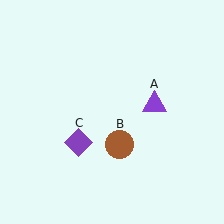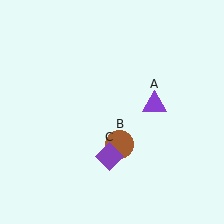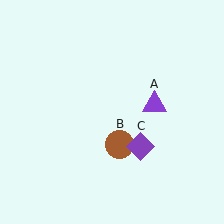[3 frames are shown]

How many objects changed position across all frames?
1 object changed position: purple diamond (object C).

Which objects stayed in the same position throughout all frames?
Purple triangle (object A) and brown circle (object B) remained stationary.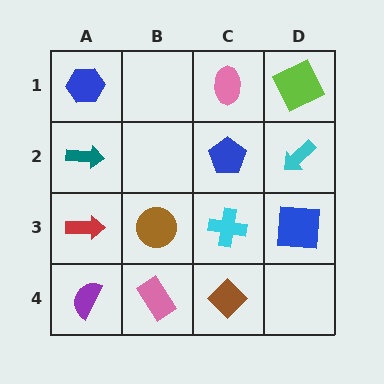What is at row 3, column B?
A brown circle.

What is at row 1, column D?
A lime square.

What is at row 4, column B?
A pink rectangle.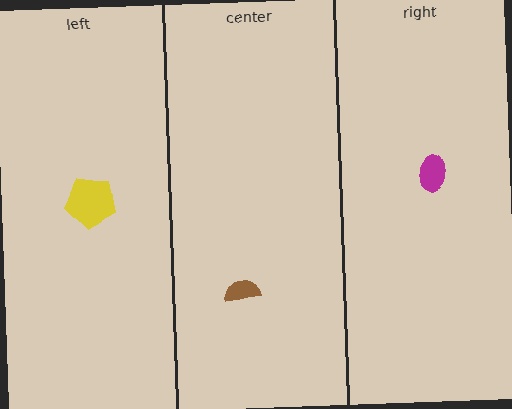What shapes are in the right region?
The magenta ellipse.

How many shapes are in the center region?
1.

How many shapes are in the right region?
1.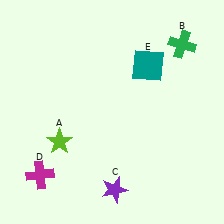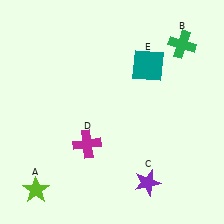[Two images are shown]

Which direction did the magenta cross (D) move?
The magenta cross (D) moved right.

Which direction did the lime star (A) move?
The lime star (A) moved down.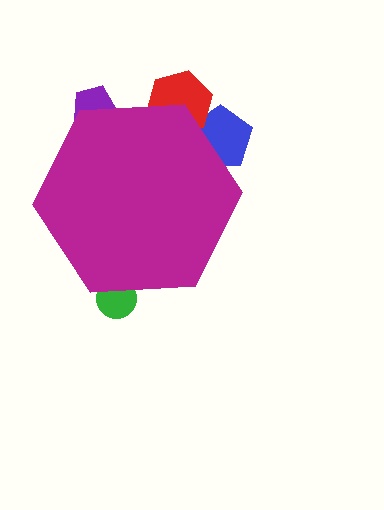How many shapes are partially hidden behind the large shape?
4 shapes are partially hidden.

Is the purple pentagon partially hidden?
Yes, the purple pentagon is partially hidden behind the magenta hexagon.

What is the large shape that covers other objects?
A magenta hexagon.